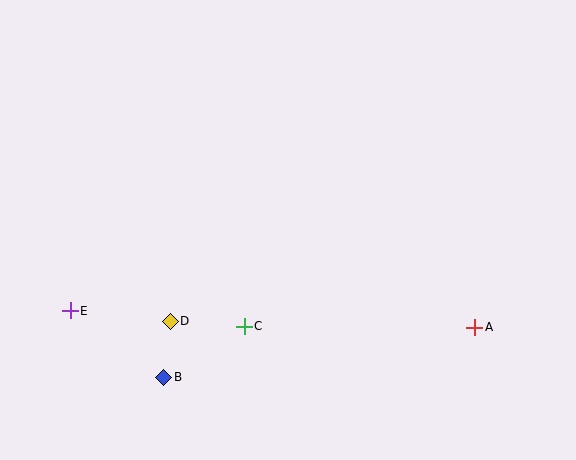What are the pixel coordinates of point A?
Point A is at (475, 327).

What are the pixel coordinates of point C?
Point C is at (244, 326).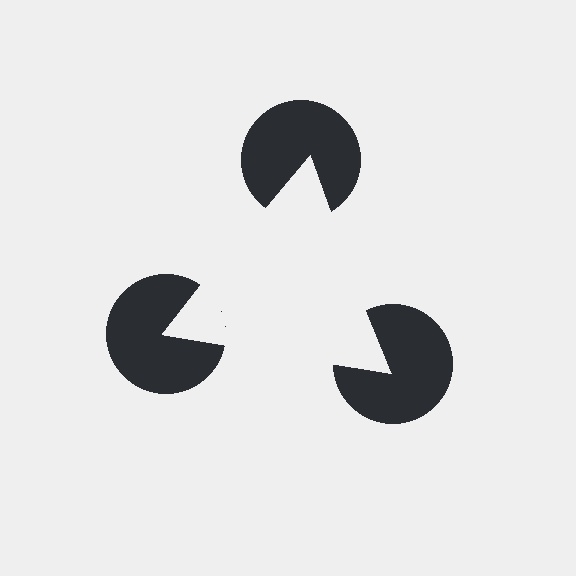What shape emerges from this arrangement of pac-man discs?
An illusory triangle — its edges are inferred from the aligned wedge cuts in the pac-man discs, not physically drawn.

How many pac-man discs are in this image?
There are 3 — one at each vertex of the illusory triangle.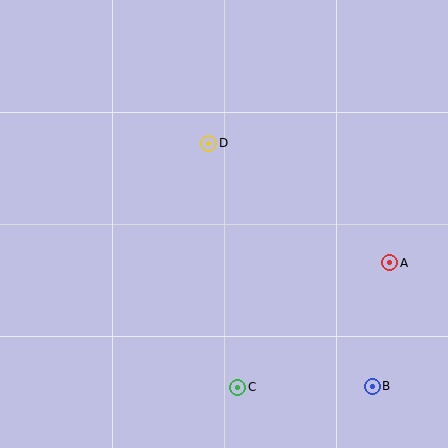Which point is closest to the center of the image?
Point D at (209, 143) is closest to the center.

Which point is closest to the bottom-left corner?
Point C is closest to the bottom-left corner.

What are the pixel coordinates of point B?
Point B is at (372, 386).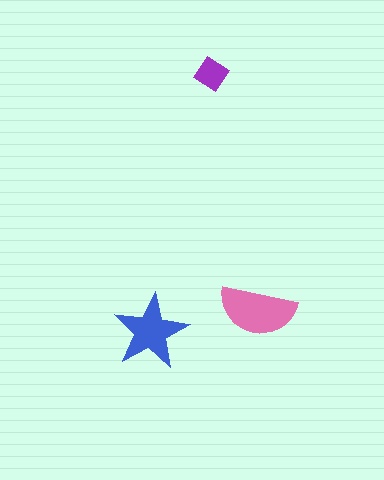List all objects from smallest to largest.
The purple diamond, the blue star, the pink semicircle.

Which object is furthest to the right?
The pink semicircle is rightmost.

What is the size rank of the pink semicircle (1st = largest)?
1st.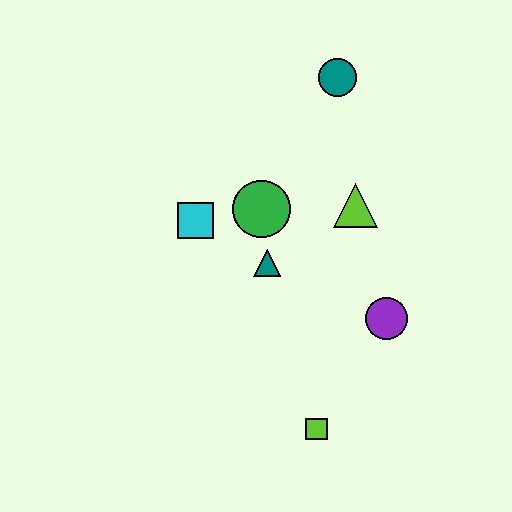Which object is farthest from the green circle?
The lime square is farthest from the green circle.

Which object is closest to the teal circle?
The lime triangle is closest to the teal circle.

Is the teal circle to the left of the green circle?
No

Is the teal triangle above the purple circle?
Yes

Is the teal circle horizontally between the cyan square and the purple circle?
Yes